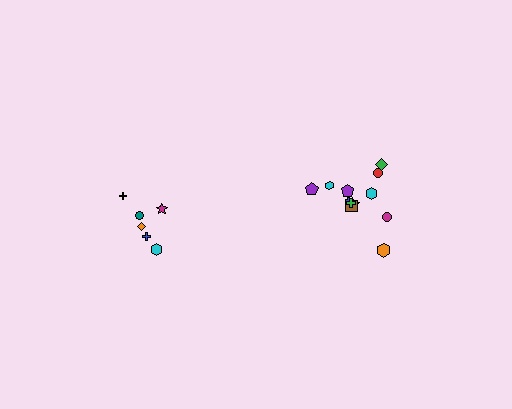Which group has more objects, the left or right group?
The right group.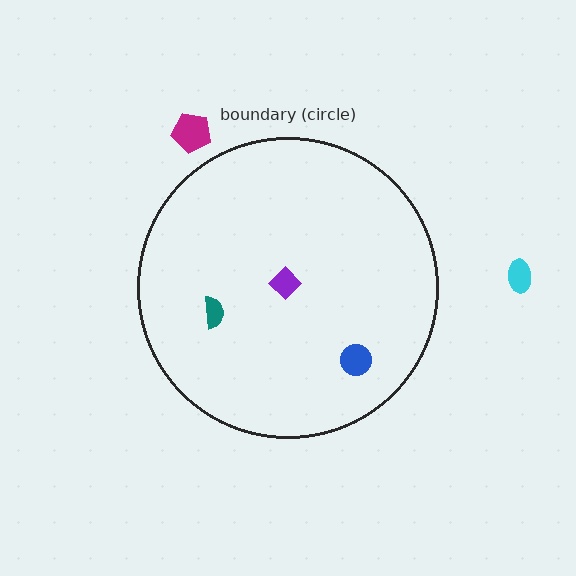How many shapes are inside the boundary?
3 inside, 2 outside.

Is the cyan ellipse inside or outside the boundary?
Outside.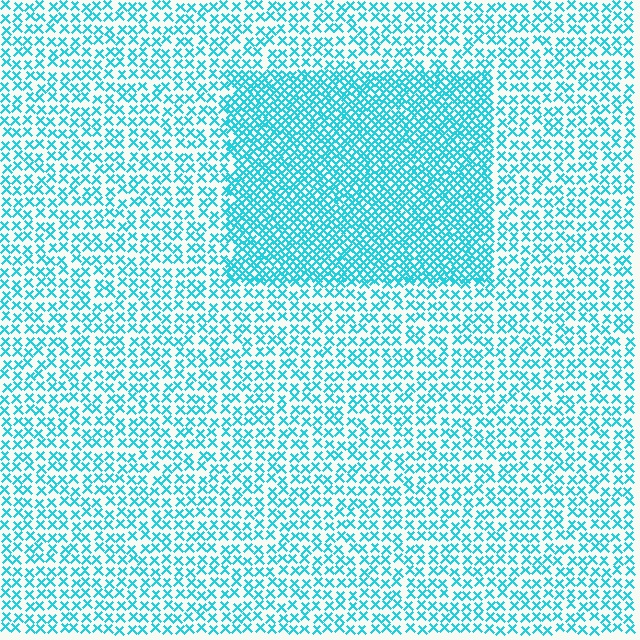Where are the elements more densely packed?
The elements are more densely packed inside the rectangle boundary.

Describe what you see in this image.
The image contains small cyan elements arranged at two different densities. A rectangle-shaped region is visible where the elements are more densely packed than the surrounding area.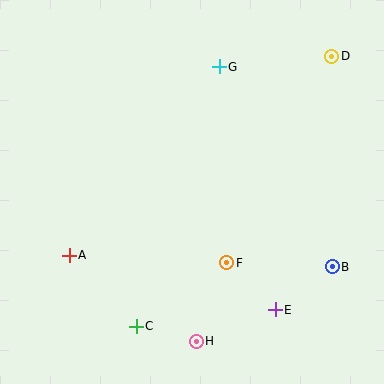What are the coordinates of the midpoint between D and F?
The midpoint between D and F is at (279, 160).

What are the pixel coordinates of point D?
Point D is at (332, 56).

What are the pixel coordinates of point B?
Point B is at (332, 267).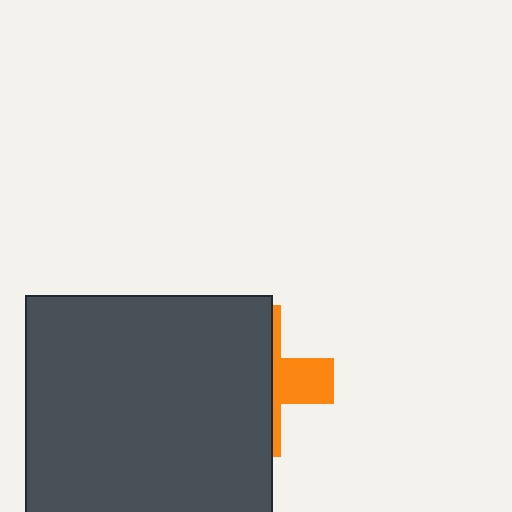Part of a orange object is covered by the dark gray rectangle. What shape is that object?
It is a cross.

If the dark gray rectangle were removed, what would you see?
You would see the complete orange cross.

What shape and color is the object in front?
The object in front is a dark gray rectangle.